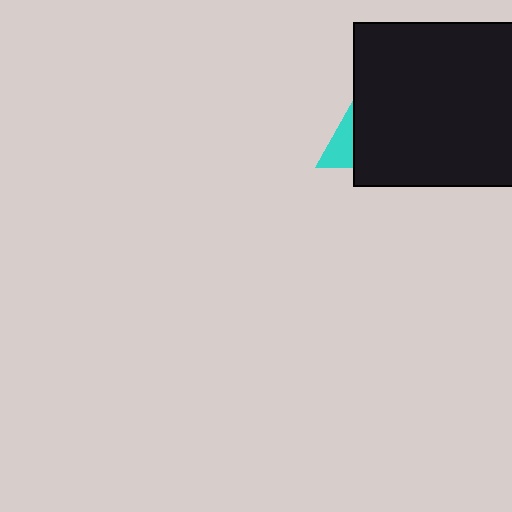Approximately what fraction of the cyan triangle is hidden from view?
Roughly 69% of the cyan triangle is hidden behind the black square.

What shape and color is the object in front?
The object in front is a black square.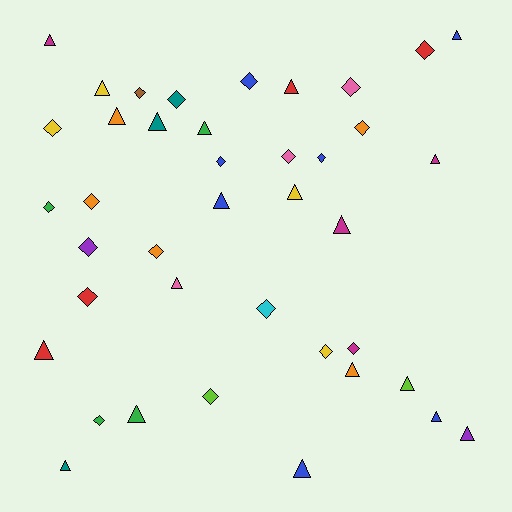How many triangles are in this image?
There are 20 triangles.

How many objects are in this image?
There are 40 objects.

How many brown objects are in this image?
There is 1 brown object.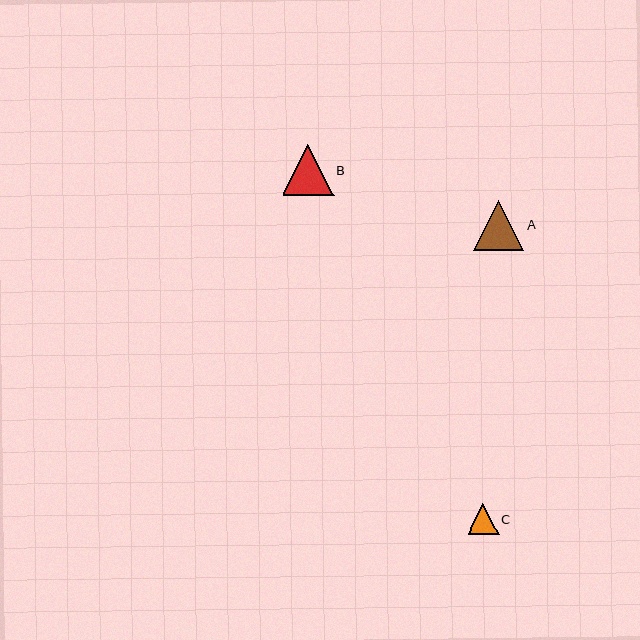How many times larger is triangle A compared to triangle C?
Triangle A is approximately 1.6 times the size of triangle C.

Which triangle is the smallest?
Triangle C is the smallest with a size of approximately 31 pixels.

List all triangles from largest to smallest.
From largest to smallest: B, A, C.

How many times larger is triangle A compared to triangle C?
Triangle A is approximately 1.6 times the size of triangle C.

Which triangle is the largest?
Triangle B is the largest with a size of approximately 51 pixels.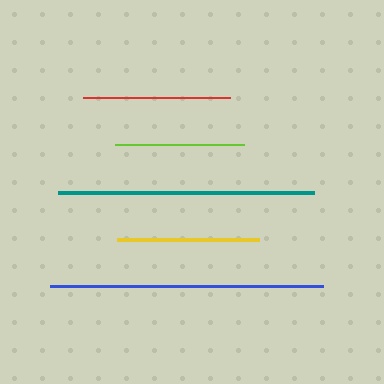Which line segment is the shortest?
The lime line is the shortest at approximately 129 pixels.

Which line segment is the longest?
The blue line is the longest at approximately 273 pixels.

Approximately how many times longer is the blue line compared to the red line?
The blue line is approximately 1.9 times the length of the red line.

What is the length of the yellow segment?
The yellow segment is approximately 142 pixels long.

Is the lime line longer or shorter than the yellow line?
The yellow line is longer than the lime line.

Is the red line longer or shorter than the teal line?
The teal line is longer than the red line.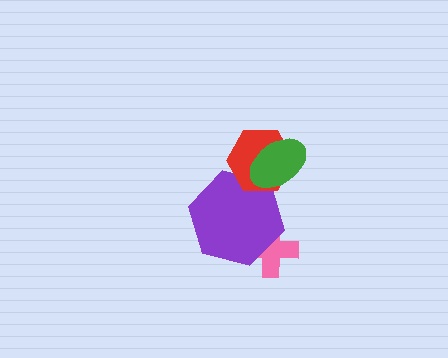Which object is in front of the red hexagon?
The green ellipse is in front of the red hexagon.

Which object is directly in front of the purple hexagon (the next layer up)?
The red hexagon is directly in front of the purple hexagon.